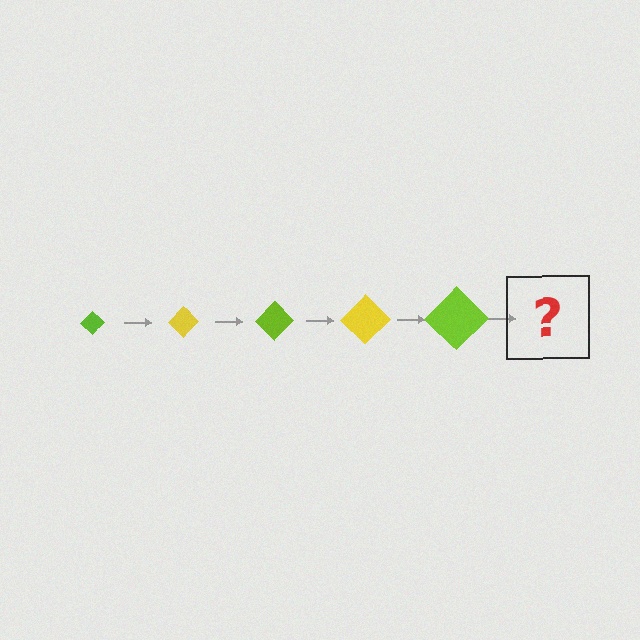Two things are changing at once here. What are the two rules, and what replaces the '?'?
The two rules are that the diamond grows larger each step and the color cycles through lime and yellow. The '?' should be a yellow diamond, larger than the previous one.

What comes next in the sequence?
The next element should be a yellow diamond, larger than the previous one.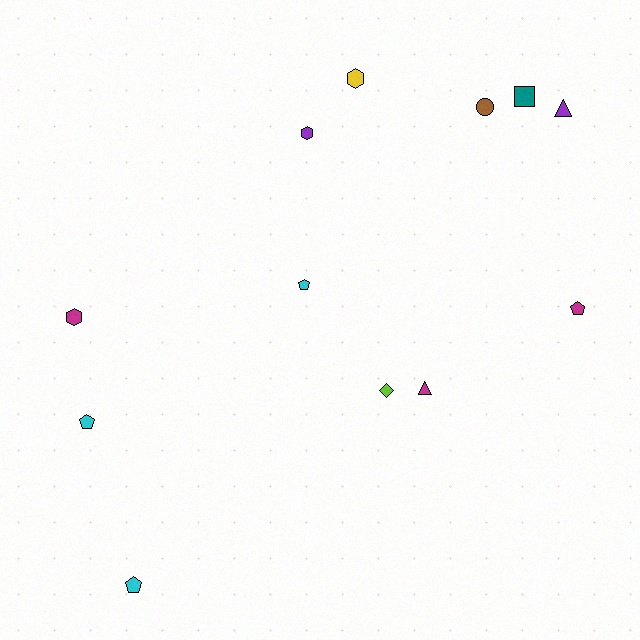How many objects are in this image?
There are 12 objects.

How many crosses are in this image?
There are no crosses.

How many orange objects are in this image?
There are no orange objects.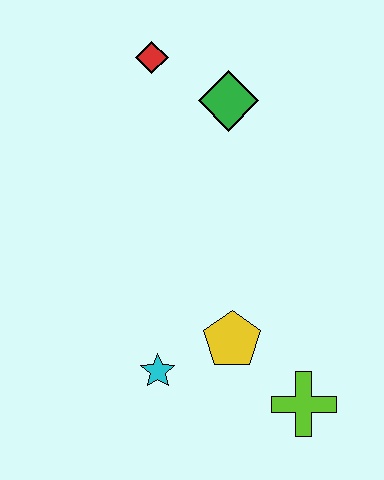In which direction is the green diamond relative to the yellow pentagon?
The green diamond is above the yellow pentagon.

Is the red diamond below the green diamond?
No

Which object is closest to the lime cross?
The yellow pentagon is closest to the lime cross.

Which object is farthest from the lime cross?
The red diamond is farthest from the lime cross.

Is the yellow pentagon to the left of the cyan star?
No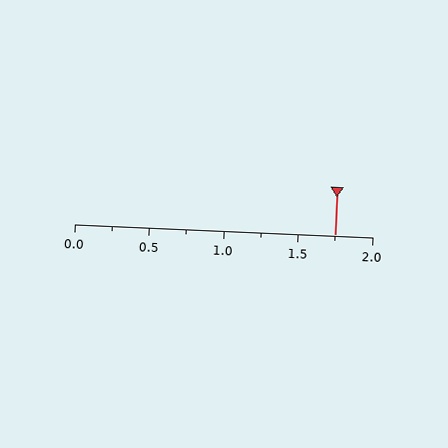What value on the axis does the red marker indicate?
The marker indicates approximately 1.75.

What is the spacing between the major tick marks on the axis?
The major ticks are spaced 0.5 apart.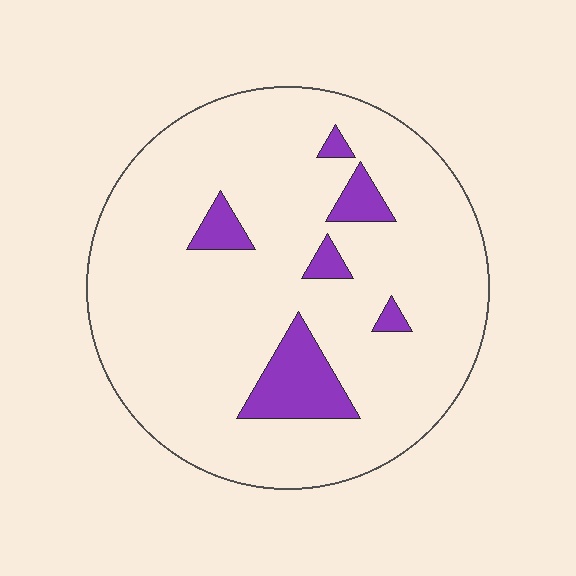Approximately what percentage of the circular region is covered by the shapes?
Approximately 10%.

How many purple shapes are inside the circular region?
6.